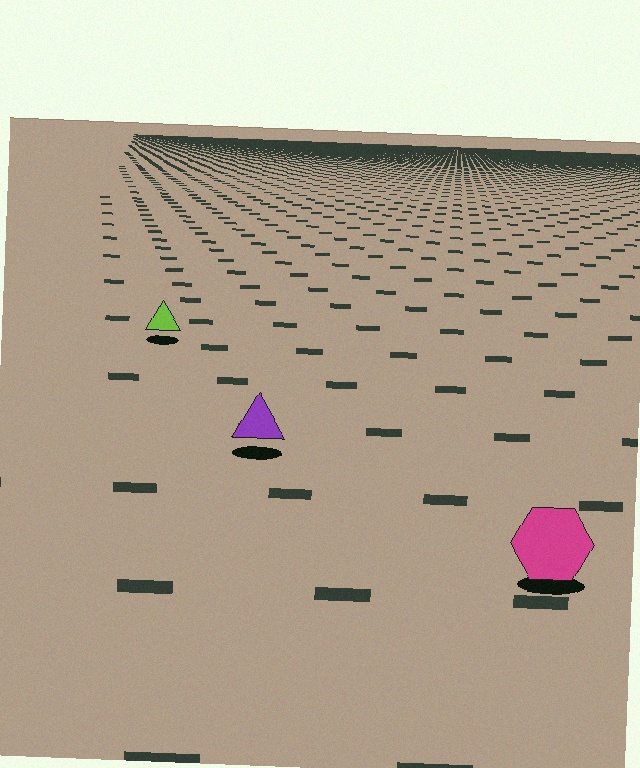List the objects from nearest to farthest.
From nearest to farthest: the magenta hexagon, the purple triangle, the lime triangle.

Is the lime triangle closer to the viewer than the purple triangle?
No. The purple triangle is closer — you can tell from the texture gradient: the ground texture is coarser near it.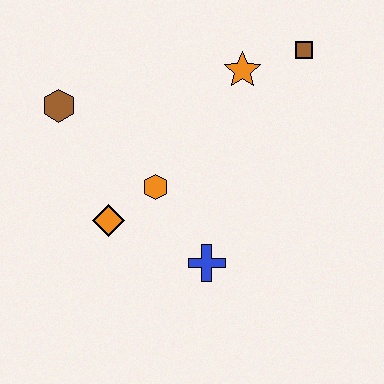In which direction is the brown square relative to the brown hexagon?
The brown square is to the right of the brown hexagon.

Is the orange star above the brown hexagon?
Yes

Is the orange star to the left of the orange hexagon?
No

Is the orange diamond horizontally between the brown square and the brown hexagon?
Yes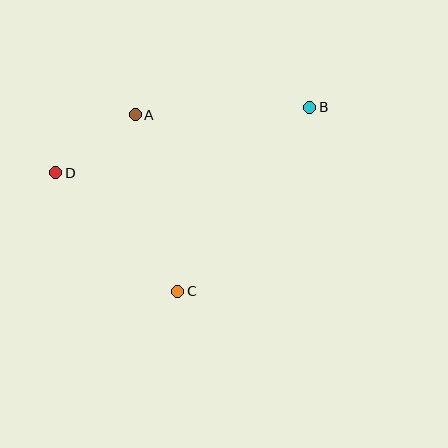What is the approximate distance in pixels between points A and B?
The distance between A and B is approximately 175 pixels.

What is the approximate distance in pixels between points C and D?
The distance between C and D is approximately 170 pixels.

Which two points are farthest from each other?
Points B and D are farthest from each other.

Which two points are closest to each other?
Points A and D are closest to each other.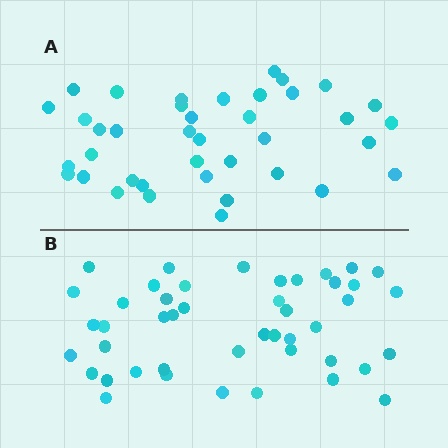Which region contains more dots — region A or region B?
Region B (the bottom region) has more dots.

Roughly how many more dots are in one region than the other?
Region B has about 6 more dots than region A.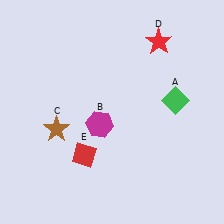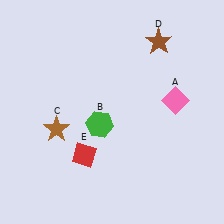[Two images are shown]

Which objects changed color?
A changed from green to pink. B changed from magenta to green. D changed from red to brown.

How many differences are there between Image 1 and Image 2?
There are 3 differences between the two images.